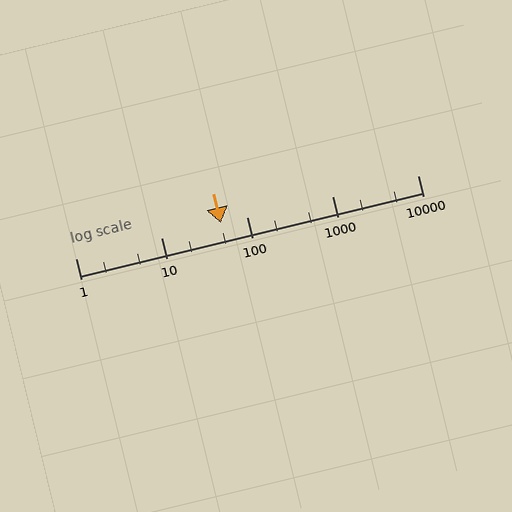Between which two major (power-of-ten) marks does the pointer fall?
The pointer is between 10 and 100.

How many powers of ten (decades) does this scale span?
The scale spans 4 decades, from 1 to 10000.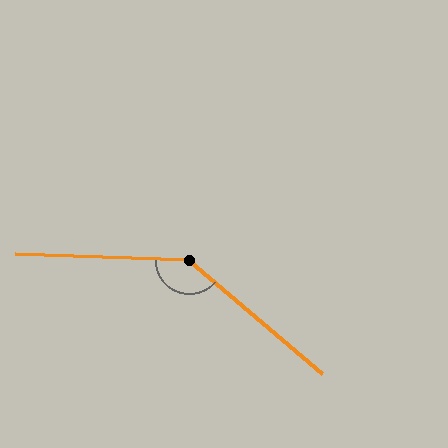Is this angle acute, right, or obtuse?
It is obtuse.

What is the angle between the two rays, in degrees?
Approximately 142 degrees.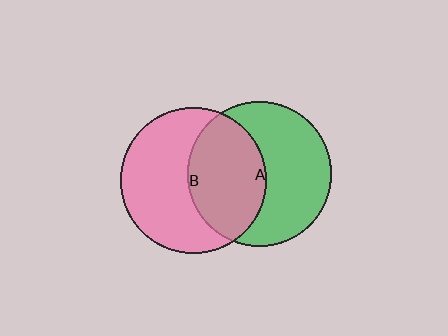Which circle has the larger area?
Circle B (pink).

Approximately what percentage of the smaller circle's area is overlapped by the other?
Approximately 45%.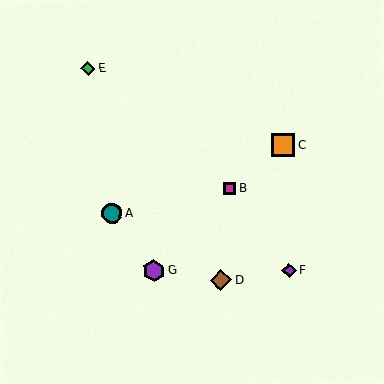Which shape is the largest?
The orange square (labeled C) is the largest.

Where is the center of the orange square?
The center of the orange square is at (283, 145).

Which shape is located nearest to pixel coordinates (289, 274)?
The purple diamond (labeled F) at (289, 270) is nearest to that location.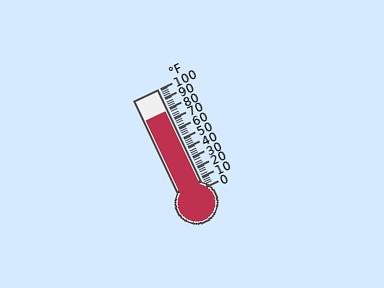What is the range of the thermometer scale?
The thermometer scale ranges from 0°F to 100°F.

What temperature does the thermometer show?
The thermometer shows approximately 78°F.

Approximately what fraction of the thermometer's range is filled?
The thermometer is filled to approximately 80% of its range.